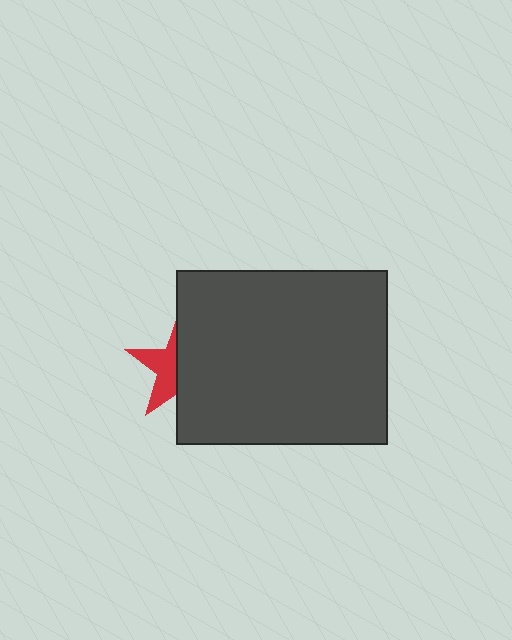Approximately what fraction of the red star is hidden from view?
Roughly 59% of the red star is hidden behind the dark gray rectangle.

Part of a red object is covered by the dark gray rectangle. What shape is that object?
It is a star.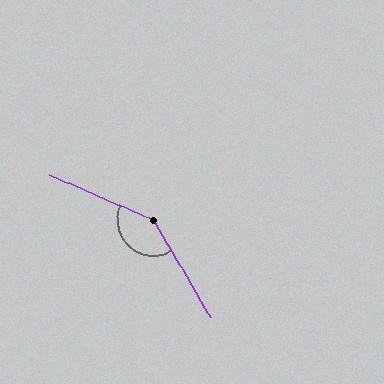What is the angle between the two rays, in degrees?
Approximately 144 degrees.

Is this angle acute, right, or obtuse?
It is obtuse.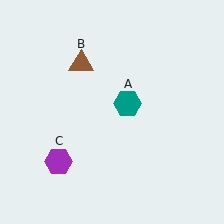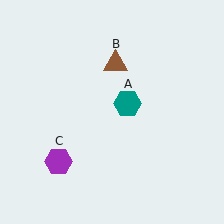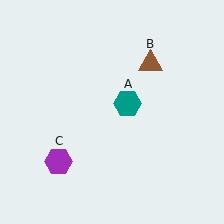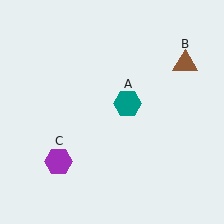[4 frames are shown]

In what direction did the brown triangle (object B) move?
The brown triangle (object B) moved right.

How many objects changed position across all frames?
1 object changed position: brown triangle (object B).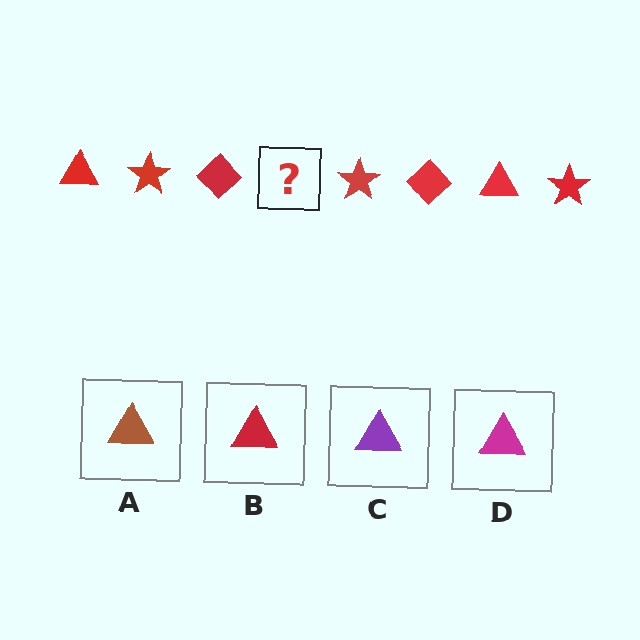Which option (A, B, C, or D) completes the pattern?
B.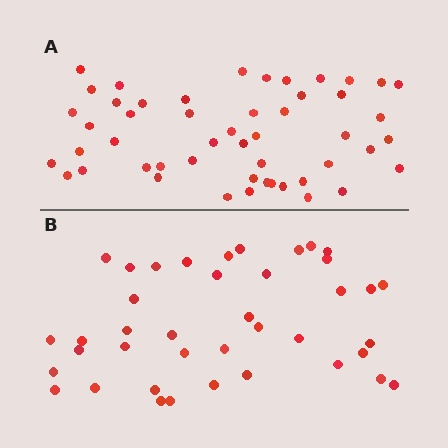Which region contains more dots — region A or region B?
Region A (the top region) has more dots.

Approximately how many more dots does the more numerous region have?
Region A has roughly 10 or so more dots than region B.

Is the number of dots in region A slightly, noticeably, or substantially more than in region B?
Region A has noticeably more, but not dramatically so. The ratio is roughly 1.2 to 1.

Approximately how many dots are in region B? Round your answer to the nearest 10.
About 40 dots.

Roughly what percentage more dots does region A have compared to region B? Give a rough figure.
About 25% more.